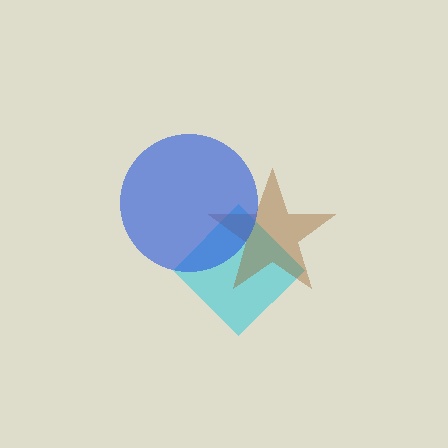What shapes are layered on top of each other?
The layered shapes are: a cyan diamond, a brown star, a blue circle.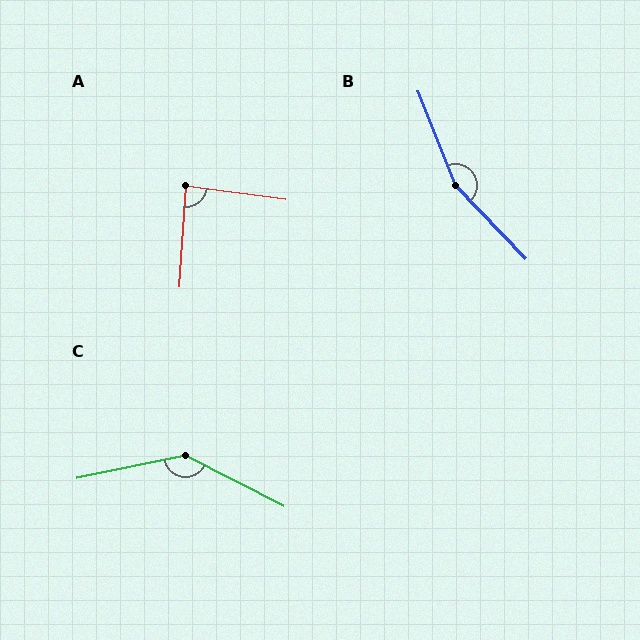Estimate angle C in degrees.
Approximately 141 degrees.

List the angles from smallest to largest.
A (86°), C (141°), B (158°).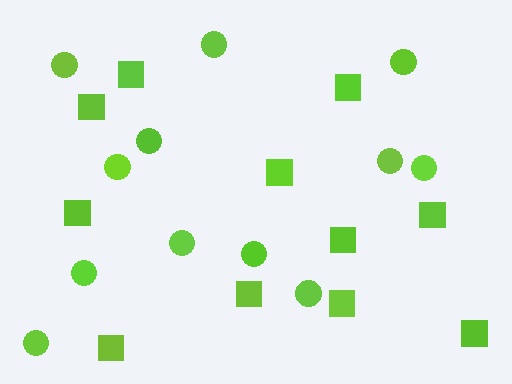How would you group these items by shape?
There are 2 groups: one group of circles (12) and one group of squares (11).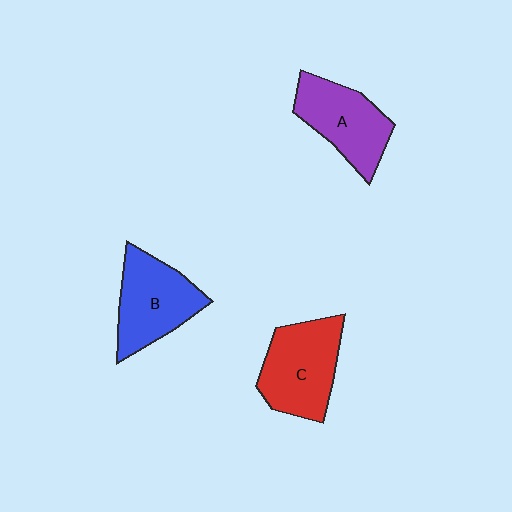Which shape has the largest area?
Shape C (red).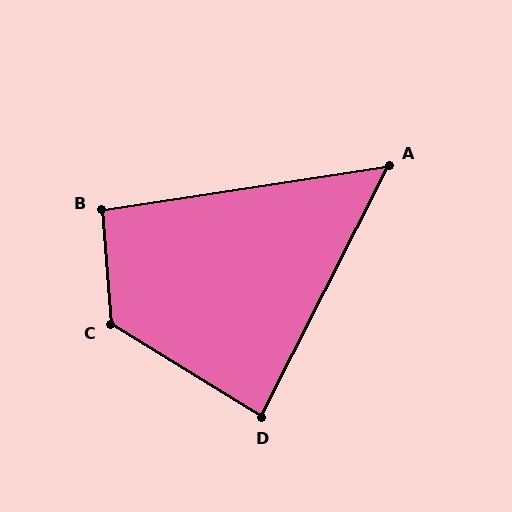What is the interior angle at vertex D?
Approximately 86 degrees (approximately right).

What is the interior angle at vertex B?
Approximately 94 degrees (approximately right).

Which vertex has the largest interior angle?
C, at approximately 126 degrees.